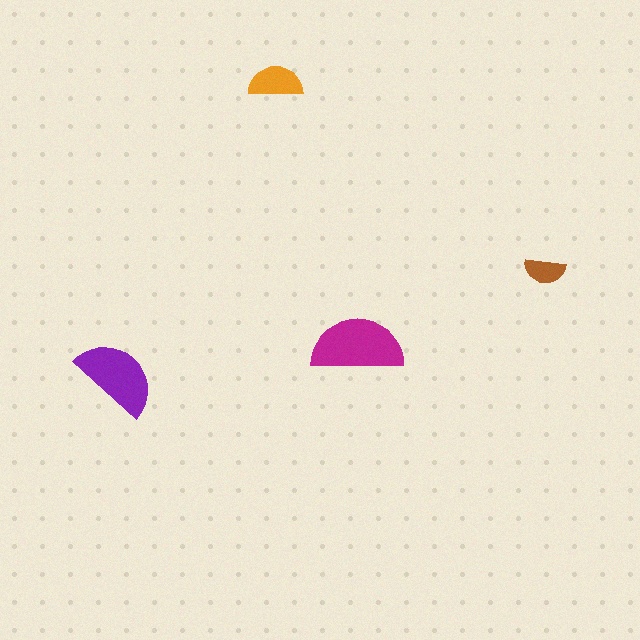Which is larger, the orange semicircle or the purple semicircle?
The purple one.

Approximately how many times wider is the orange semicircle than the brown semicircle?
About 1.5 times wider.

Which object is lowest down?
The purple semicircle is bottommost.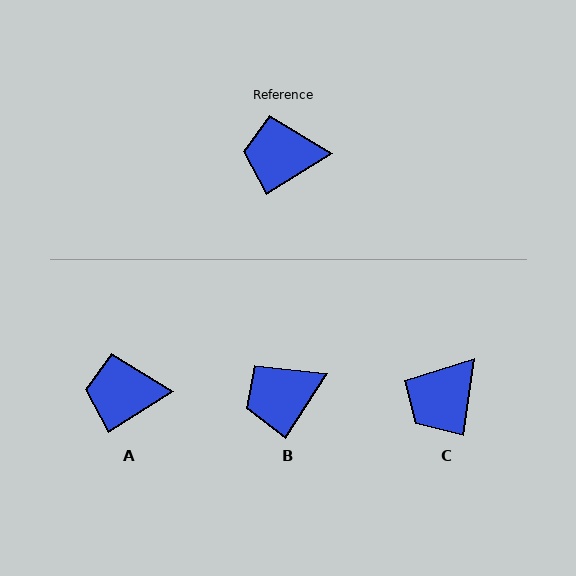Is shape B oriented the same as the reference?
No, it is off by about 25 degrees.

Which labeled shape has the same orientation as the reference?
A.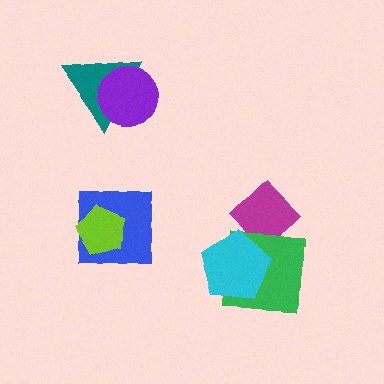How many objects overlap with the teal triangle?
1 object overlaps with the teal triangle.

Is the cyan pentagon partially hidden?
No, no other shape covers it.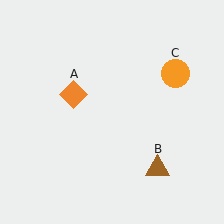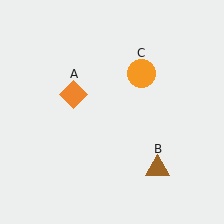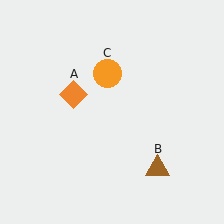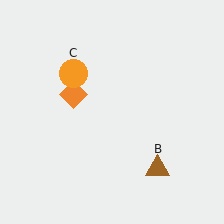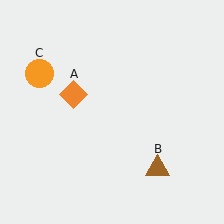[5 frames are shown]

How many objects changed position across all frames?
1 object changed position: orange circle (object C).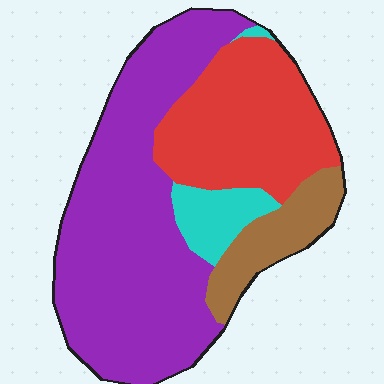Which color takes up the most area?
Purple, at roughly 55%.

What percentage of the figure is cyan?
Cyan takes up about one tenth (1/10) of the figure.